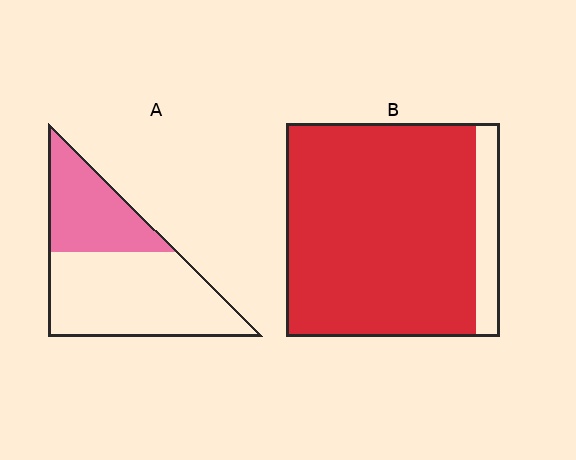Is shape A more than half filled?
No.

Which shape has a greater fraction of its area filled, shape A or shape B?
Shape B.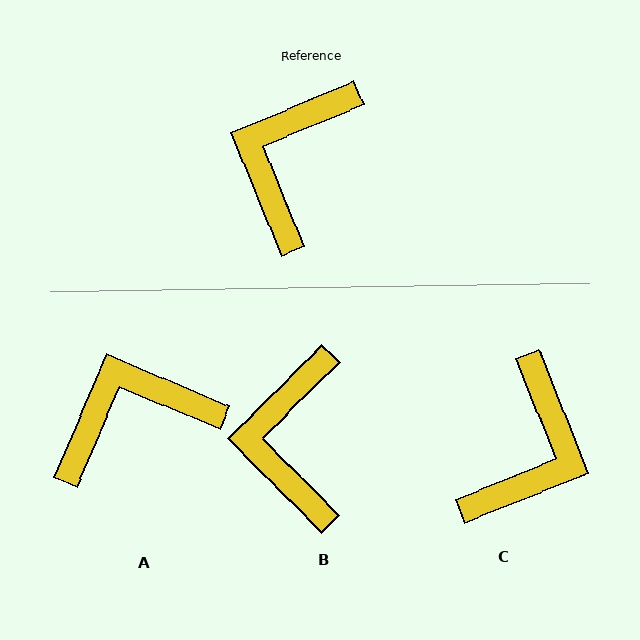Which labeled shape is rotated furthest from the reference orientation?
C, about 179 degrees away.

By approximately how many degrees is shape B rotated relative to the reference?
Approximately 23 degrees counter-clockwise.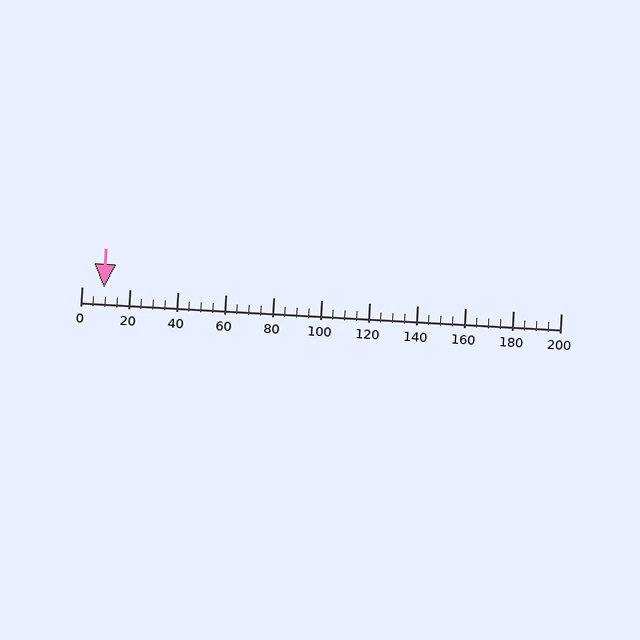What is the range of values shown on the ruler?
The ruler shows values from 0 to 200.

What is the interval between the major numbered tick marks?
The major tick marks are spaced 20 units apart.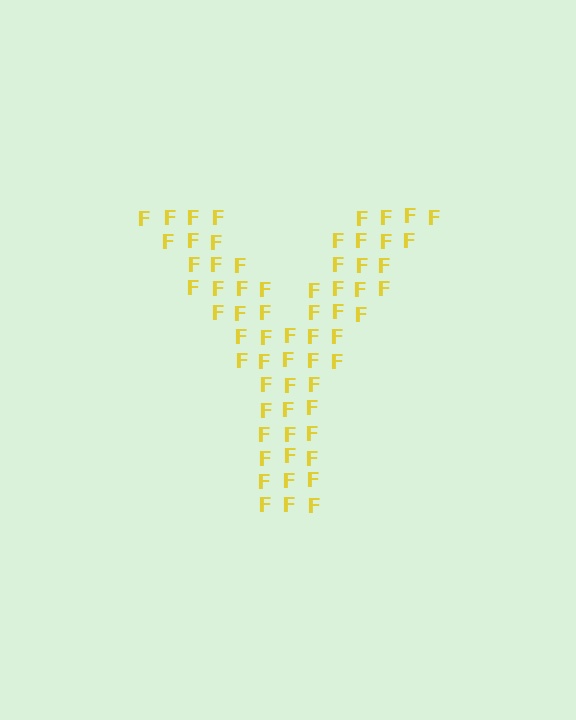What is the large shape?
The large shape is the letter Y.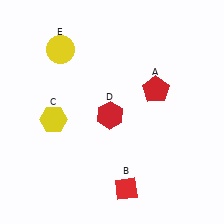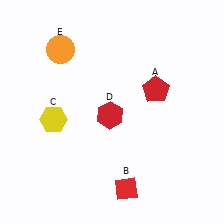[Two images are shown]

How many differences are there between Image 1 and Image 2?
There is 1 difference between the two images.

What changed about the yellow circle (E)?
In Image 1, E is yellow. In Image 2, it changed to orange.